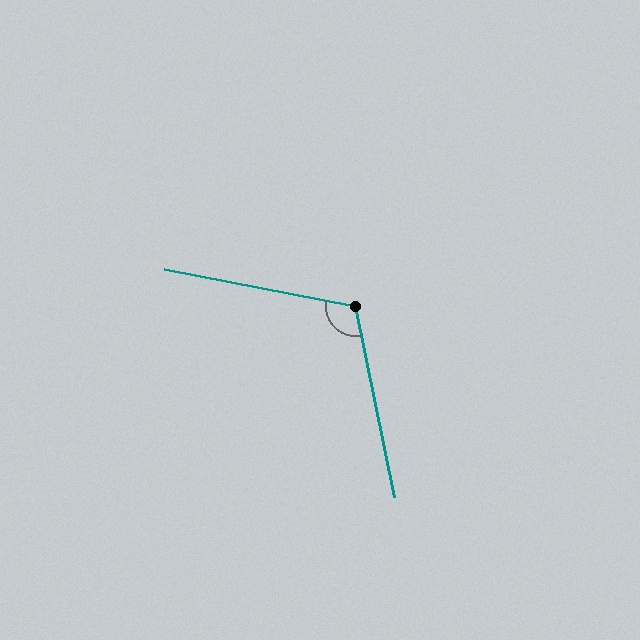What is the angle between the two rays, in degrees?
Approximately 112 degrees.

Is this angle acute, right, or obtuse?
It is obtuse.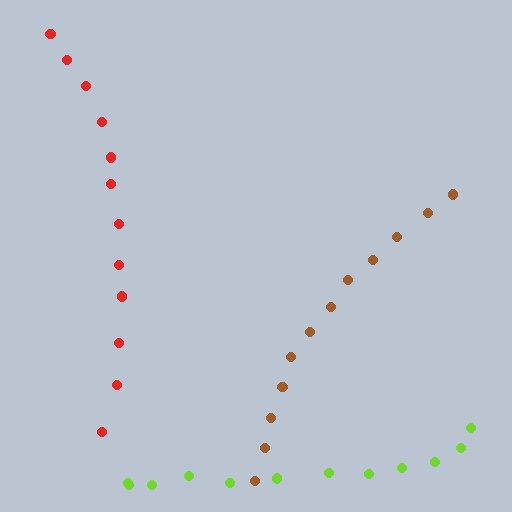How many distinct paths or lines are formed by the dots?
There are 3 distinct paths.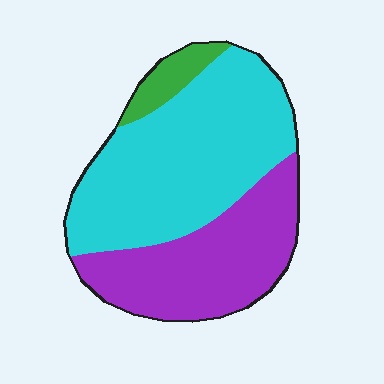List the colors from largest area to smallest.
From largest to smallest: cyan, purple, green.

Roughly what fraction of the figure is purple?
Purple covers around 35% of the figure.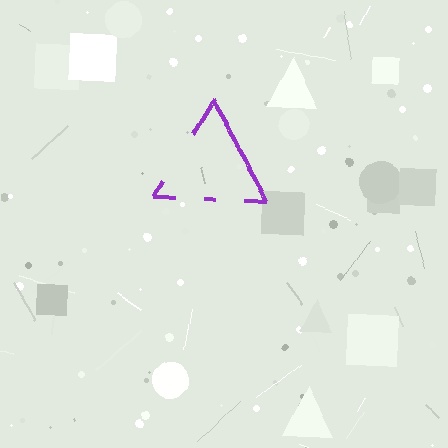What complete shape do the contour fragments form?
The contour fragments form a triangle.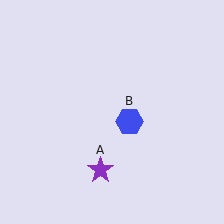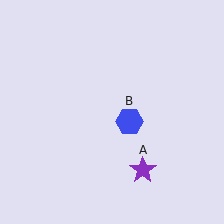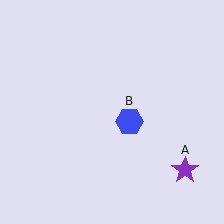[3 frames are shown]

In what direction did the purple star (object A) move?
The purple star (object A) moved right.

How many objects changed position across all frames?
1 object changed position: purple star (object A).